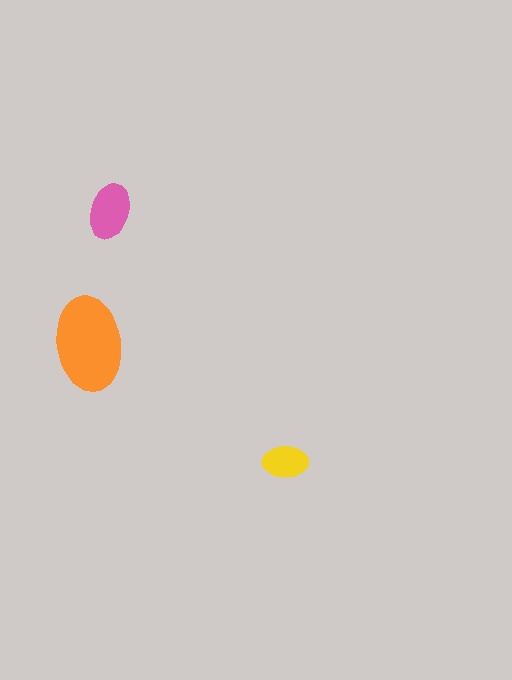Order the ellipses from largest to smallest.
the orange one, the pink one, the yellow one.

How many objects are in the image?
There are 3 objects in the image.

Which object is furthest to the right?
The yellow ellipse is rightmost.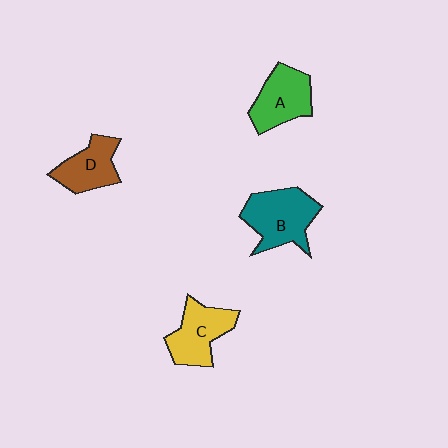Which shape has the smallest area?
Shape D (brown).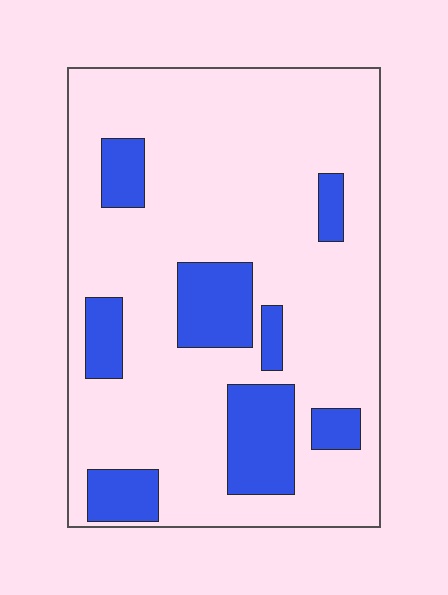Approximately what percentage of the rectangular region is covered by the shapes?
Approximately 20%.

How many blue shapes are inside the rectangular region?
8.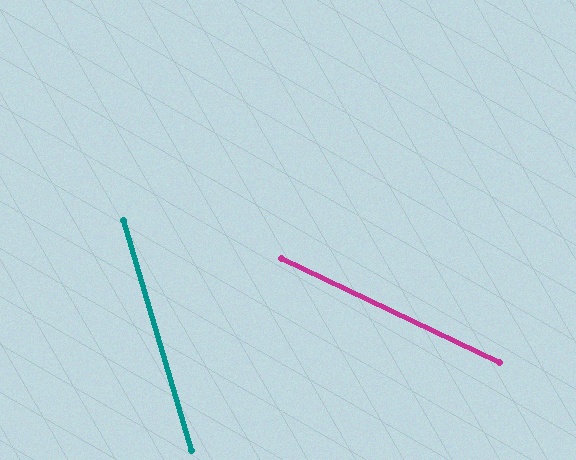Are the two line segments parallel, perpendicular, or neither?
Neither parallel nor perpendicular — they differ by about 48°.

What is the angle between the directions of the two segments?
Approximately 48 degrees.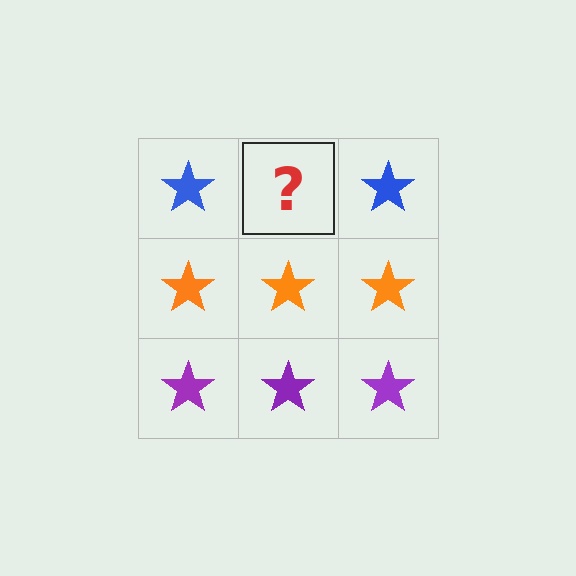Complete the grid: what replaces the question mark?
The question mark should be replaced with a blue star.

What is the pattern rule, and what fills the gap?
The rule is that each row has a consistent color. The gap should be filled with a blue star.